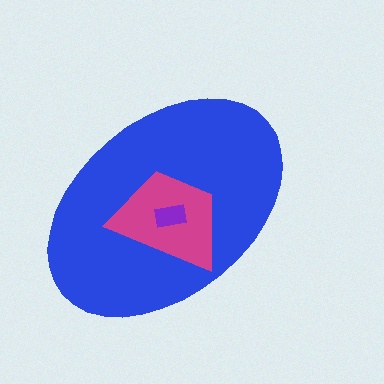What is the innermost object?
The purple rectangle.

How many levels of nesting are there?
3.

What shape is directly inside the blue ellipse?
The magenta trapezoid.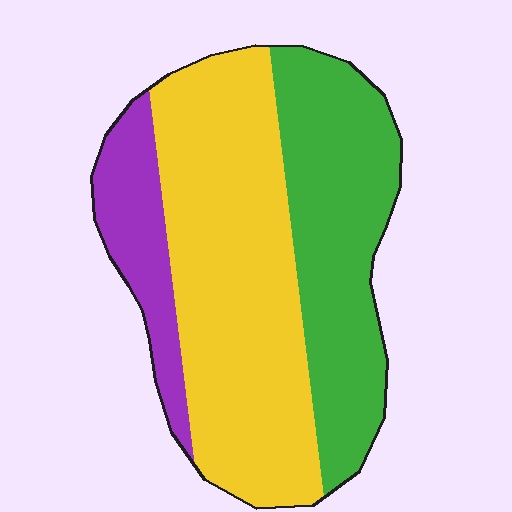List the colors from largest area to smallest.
From largest to smallest: yellow, green, purple.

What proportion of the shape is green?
Green takes up about one third (1/3) of the shape.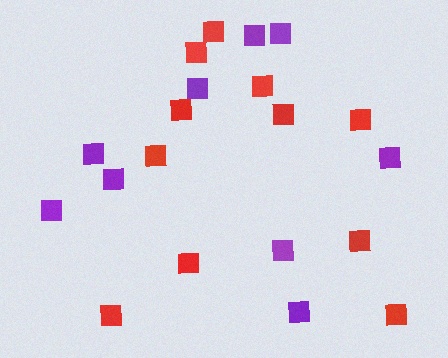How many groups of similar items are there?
There are 2 groups: one group of purple squares (9) and one group of red squares (11).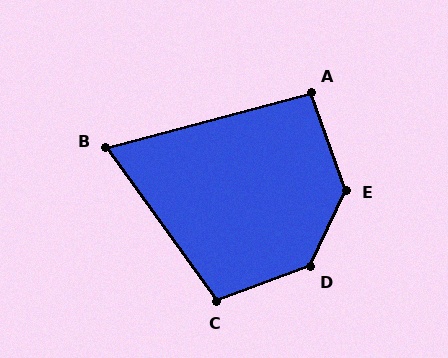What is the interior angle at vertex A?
Approximately 95 degrees (approximately right).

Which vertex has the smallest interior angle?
B, at approximately 69 degrees.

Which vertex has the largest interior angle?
D, at approximately 136 degrees.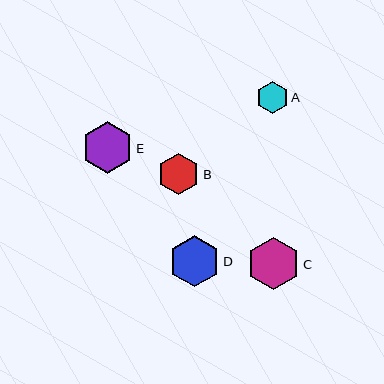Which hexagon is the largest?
Hexagon C is the largest with a size of approximately 53 pixels.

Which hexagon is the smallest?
Hexagon A is the smallest with a size of approximately 32 pixels.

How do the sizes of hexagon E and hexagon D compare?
Hexagon E and hexagon D are approximately the same size.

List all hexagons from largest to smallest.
From largest to smallest: C, E, D, B, A.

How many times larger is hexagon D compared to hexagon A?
Hexagon D is approximately 1.6 times the size of hexagon A.